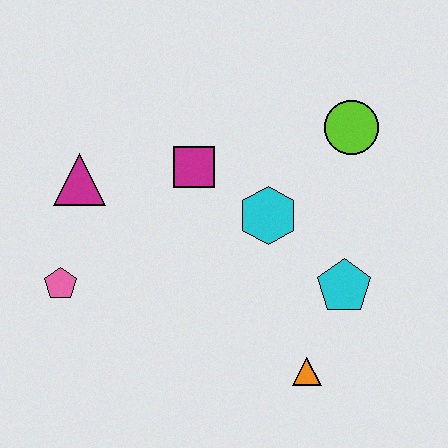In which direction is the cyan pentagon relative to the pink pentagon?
The cyan pentagon is to the right of the pink pentagon.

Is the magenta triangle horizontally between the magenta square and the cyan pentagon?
No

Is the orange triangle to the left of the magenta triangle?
No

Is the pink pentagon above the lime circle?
No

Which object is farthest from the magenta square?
The orange triangle is farthest from the magenta square.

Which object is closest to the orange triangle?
The cyan pentagon is closest to the orange triangle.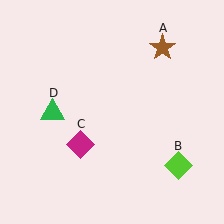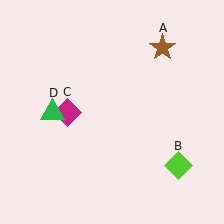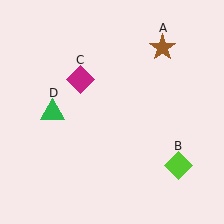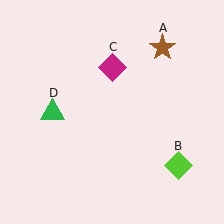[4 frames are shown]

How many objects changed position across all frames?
1 object changed position: magenta diamond (object C).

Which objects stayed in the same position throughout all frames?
Brown star (object A) and lime diamond (object B) and green triangle (object D) remained stationary.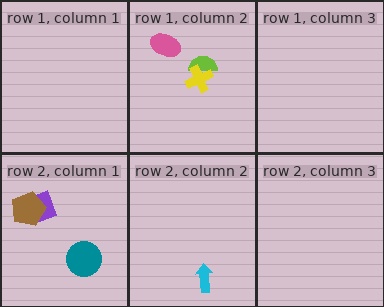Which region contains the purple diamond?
The row 2, column 1 region.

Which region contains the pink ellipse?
The row 1, column 2 region.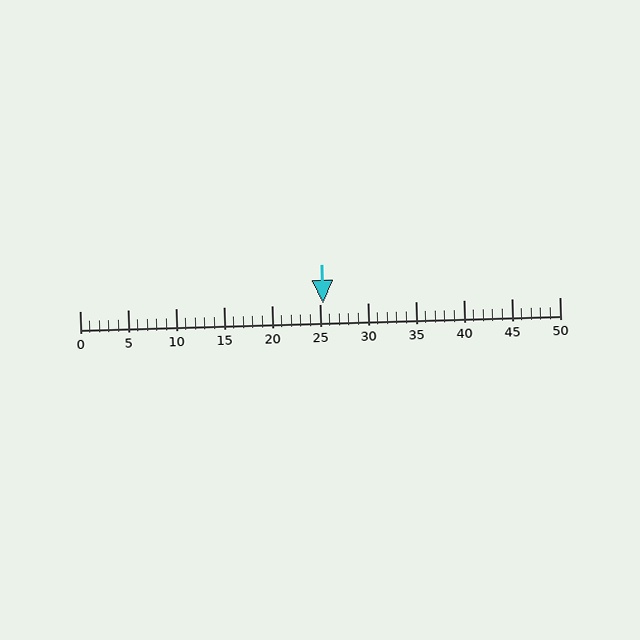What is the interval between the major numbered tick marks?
The major tick marks are spaced 5 units apart.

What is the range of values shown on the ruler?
The ruler shows values from 0 to 50.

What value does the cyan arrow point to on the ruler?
The cyan arrow points to approximately 25.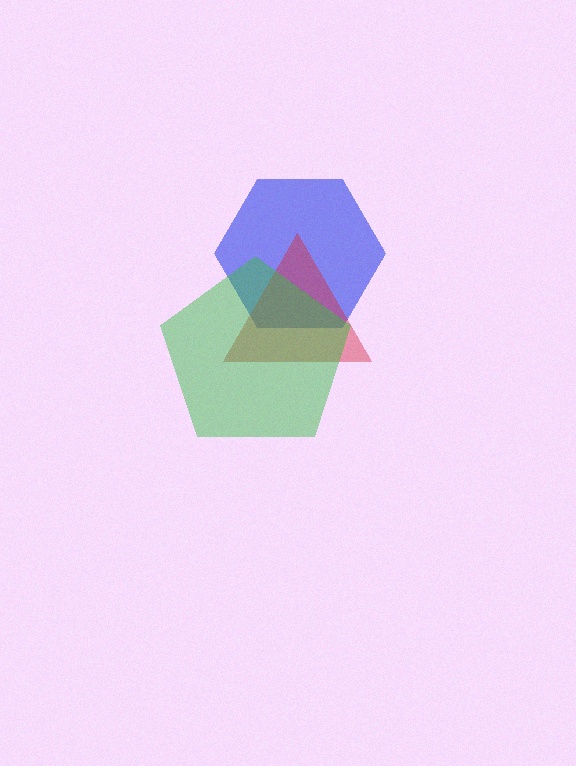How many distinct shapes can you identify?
There are 3 distinct shapes: a blue hexagon, a red triangle, a green pentagon.